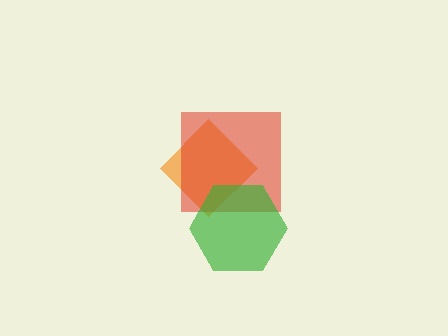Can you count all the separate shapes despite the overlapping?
Yes, there are 3 separate shapes.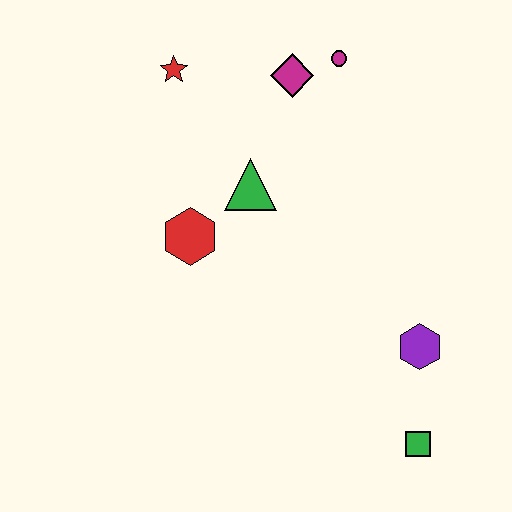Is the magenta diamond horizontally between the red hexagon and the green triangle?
No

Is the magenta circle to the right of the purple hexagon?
No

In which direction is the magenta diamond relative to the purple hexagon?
The magenta diamond is above the purple hexagon.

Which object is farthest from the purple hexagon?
The red star is farthest from the purple hexagon.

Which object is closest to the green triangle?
The red hexagon is closest to the green triangle.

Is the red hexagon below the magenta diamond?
Yes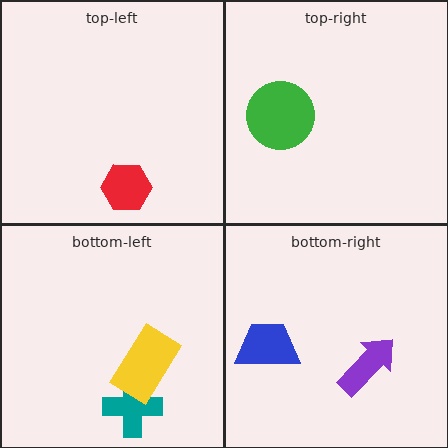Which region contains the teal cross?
The bottom-left region.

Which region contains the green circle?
The top-right region.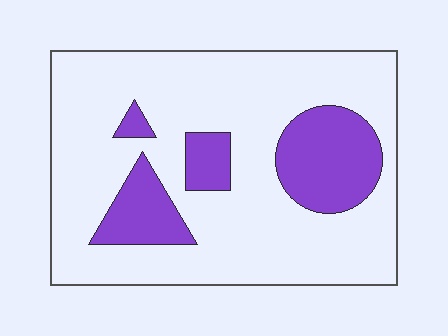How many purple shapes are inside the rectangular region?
4.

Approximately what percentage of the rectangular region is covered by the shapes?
Approximately 20%.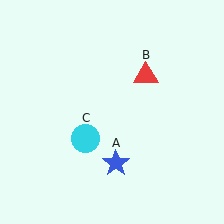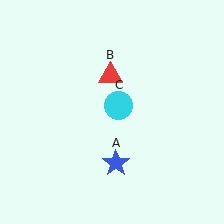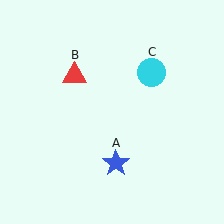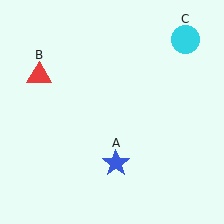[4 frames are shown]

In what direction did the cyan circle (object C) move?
The cyan circle (object C) moved up and to the right.